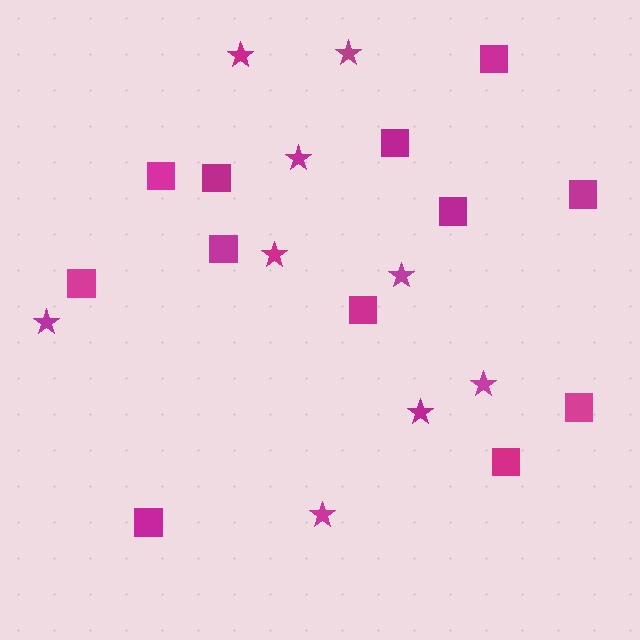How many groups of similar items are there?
There are 2 groups: one group of squares (12) and one group of stars (9).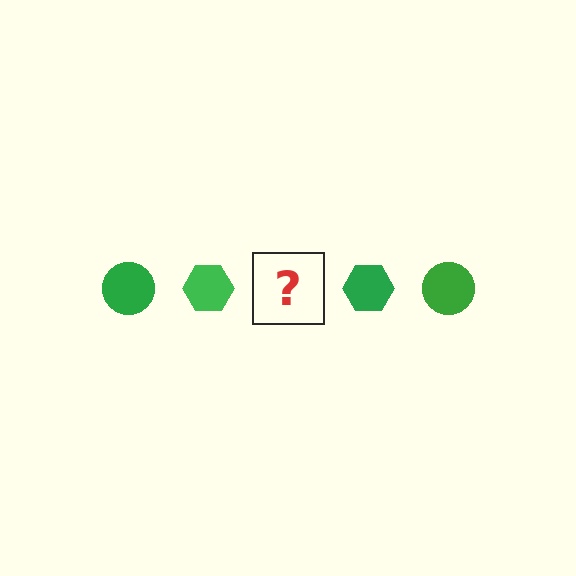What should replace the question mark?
The question mark should be replaced with a green circle.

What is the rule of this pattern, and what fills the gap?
The rule is that the pattern cycles through circle, hexagon shapes in green. The gap should be filled with a green circle.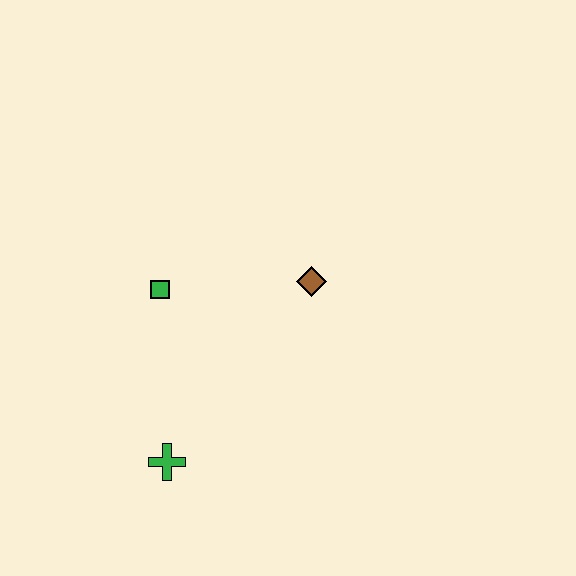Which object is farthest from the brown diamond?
The green cross is farthest from the brown diamond.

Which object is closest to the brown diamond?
The green square is closest to the brown diamond.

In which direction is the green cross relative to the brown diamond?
The green cross is below the brown diamond.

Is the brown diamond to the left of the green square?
No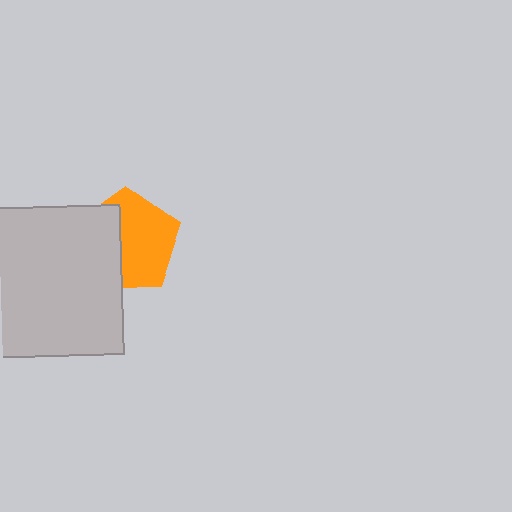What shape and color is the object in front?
The object in front is a light gray square.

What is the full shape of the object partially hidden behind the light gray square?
The partially hidden object is an orange pentagon.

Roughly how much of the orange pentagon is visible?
About half of it is visible (roughly 60%).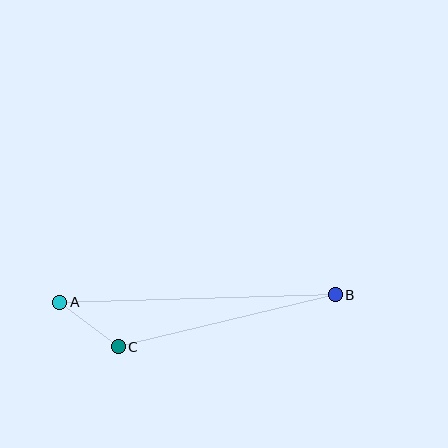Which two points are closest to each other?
Points A and C are closest to each other.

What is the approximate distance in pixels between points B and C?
The distance between B and C is approximately 223 pixels.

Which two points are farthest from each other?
Points A and B are farthest from each other.